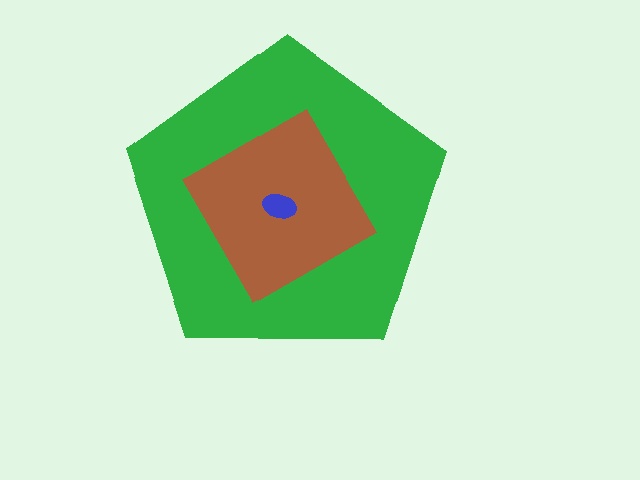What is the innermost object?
The blue ellipse.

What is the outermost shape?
The green pentagon.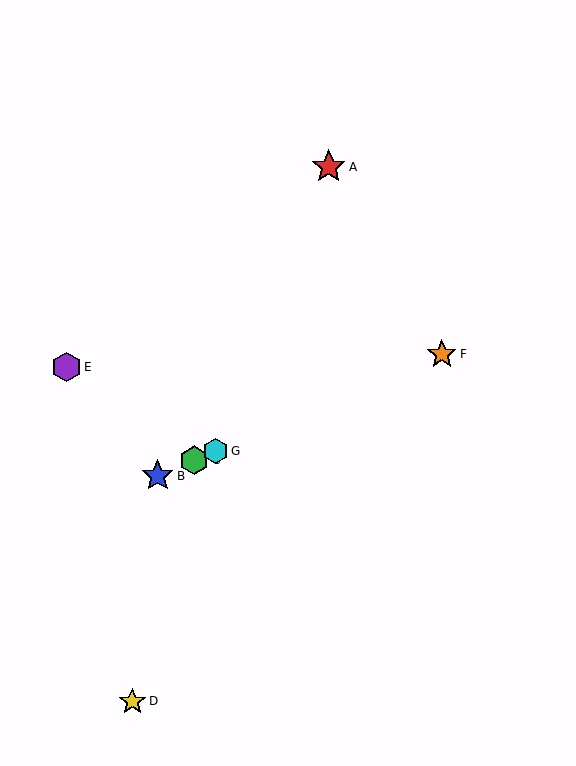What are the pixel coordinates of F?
Object F is at (442, 354).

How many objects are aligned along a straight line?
4 objects (B, C, F, G) are aligned along a straight line.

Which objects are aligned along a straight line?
Objects B, C, F, G are aligned along a straight line.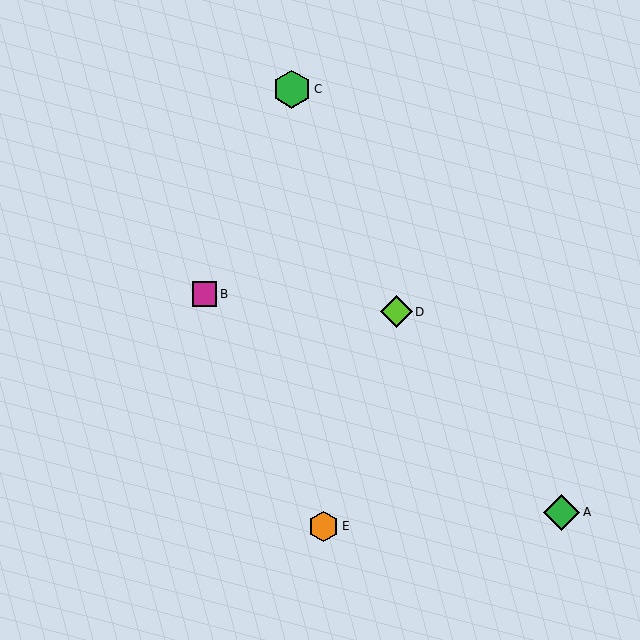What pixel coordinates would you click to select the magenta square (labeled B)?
Click at (204, 294) to select the magenta square B.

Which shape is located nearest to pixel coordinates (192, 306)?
The magenta square (labeled B) at (204, 294) is nearest to that location.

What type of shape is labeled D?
Shape D is a lime diamond.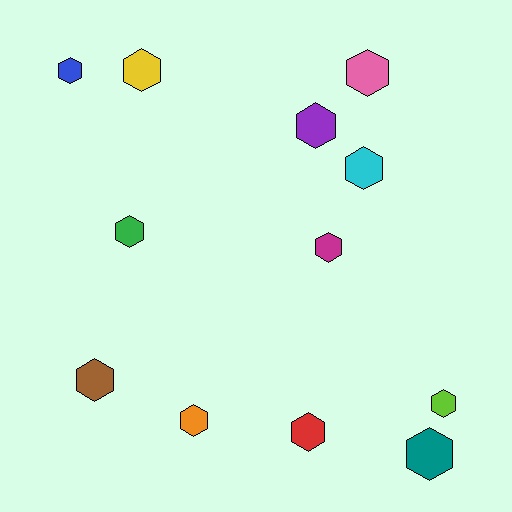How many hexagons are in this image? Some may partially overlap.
There are 12 hexagons.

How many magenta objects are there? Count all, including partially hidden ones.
There is 1 magenta object.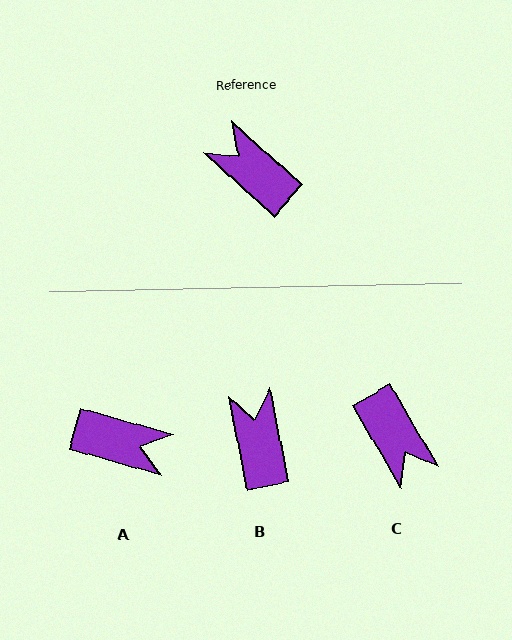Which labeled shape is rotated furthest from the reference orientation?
C, about 162 degrees away.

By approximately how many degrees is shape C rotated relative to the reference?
Approximately 162 degrees counter-clockwise.